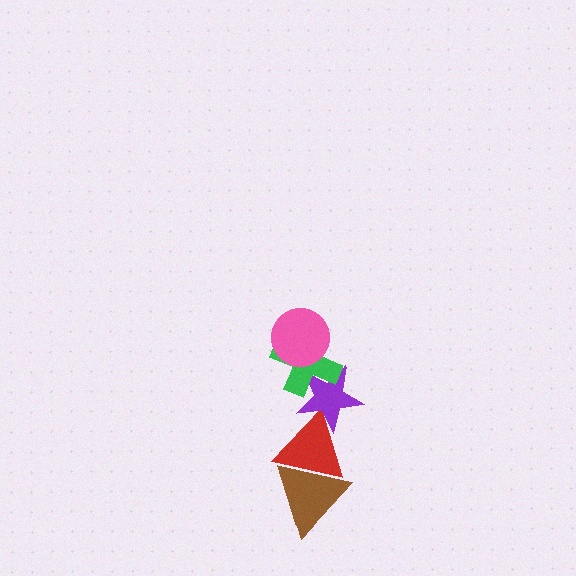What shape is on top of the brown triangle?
The red triangle is on top of the brown triangle.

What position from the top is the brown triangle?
The brown triangle is 5th from the top.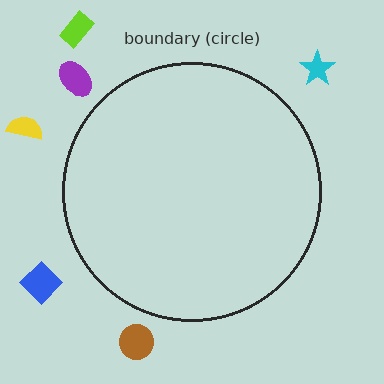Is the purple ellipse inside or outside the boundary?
Outside.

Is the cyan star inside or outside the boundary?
Outside.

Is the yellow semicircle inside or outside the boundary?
Outside.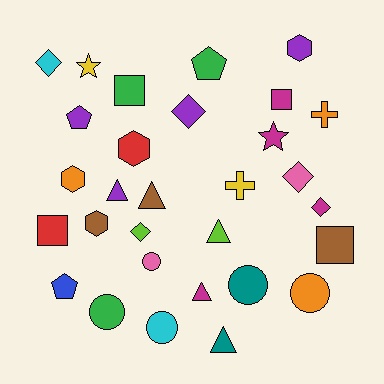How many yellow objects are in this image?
There are 2 yellow objects.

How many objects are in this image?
There are 30 objects.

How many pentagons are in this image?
There are 3 pentagons.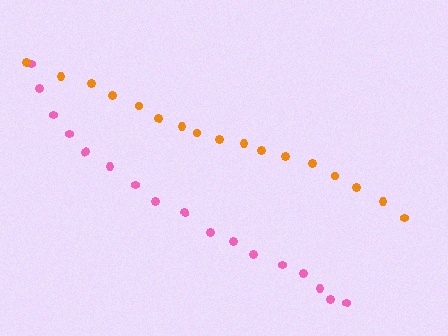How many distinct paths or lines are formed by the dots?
There are 2 distinct paths.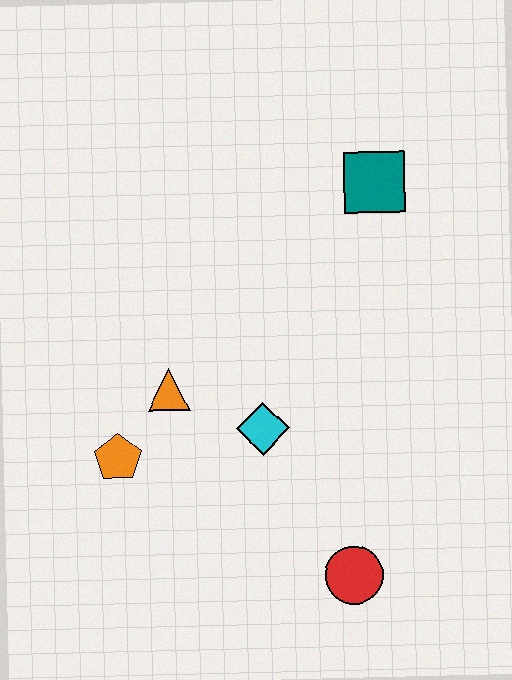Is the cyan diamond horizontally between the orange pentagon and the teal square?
Yes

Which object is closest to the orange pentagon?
The orange triangle is closest to the orange pentagon.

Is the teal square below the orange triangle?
No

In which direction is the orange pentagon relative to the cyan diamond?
The orange pentagon is to the left of the cyan diamond.